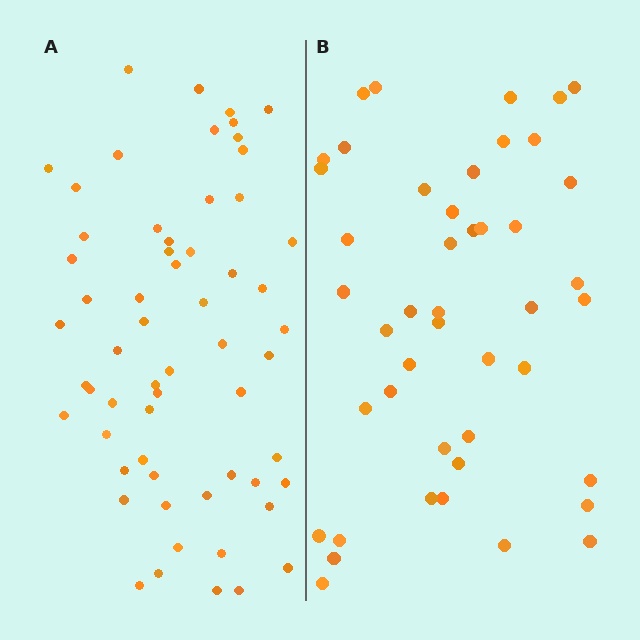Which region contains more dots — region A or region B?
Region A (the left region) has more dots.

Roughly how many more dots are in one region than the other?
Region A has approximately 15 more dots than region B.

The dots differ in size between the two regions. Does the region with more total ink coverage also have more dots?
No. Region B has more total ink coverage because its dots are larger, but region A actually contains more individual dots. Total area can be misleading — the number of items is what matters here.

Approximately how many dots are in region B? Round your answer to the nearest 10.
About 40 dots. (The exact count is 45, which rounds to 40.)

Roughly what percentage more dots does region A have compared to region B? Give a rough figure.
About 35% more.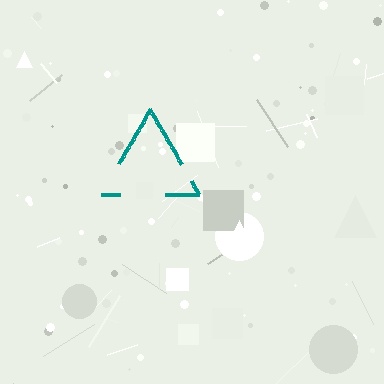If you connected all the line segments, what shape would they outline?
They would outline a triangle.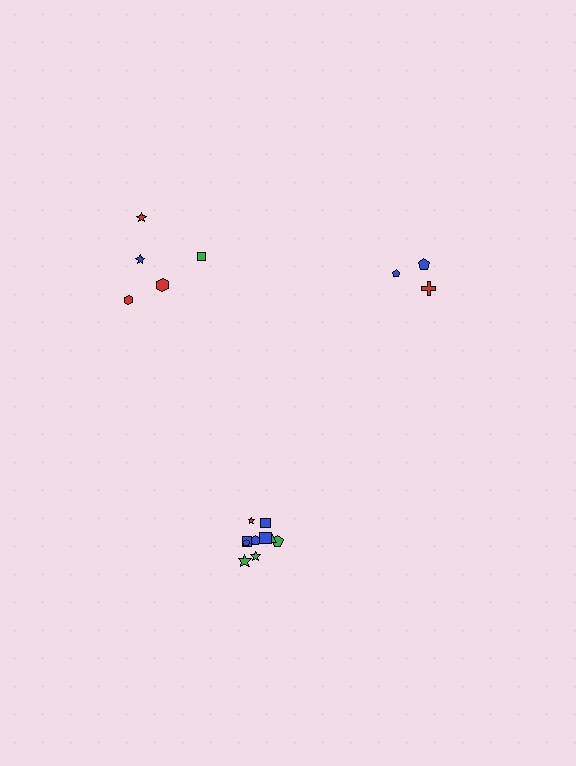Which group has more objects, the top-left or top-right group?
The top-left group.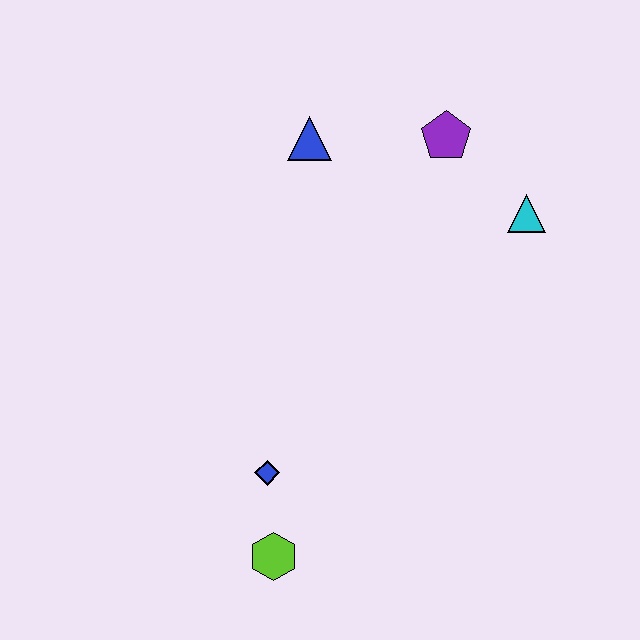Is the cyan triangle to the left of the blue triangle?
No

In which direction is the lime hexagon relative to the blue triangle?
The lime hexagon is below the blue triangle.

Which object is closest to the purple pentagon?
The cyan triangle is closest to the purple pentagon.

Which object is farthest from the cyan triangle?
The lime hexagon is farthest from the cyan triangle.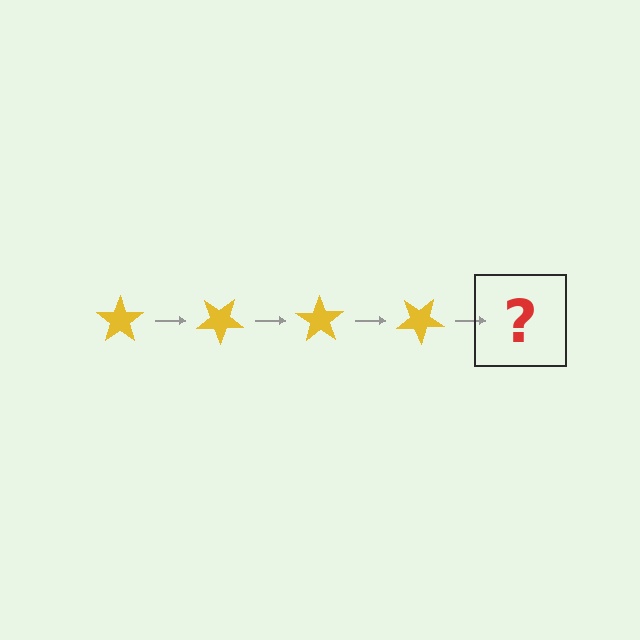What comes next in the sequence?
The next element should be a yellow star rotated 140 degrees.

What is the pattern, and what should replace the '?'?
The pattern is that the star rotates 35 degrees each step. The '?' should be a yellow star rotated 140 degrees.